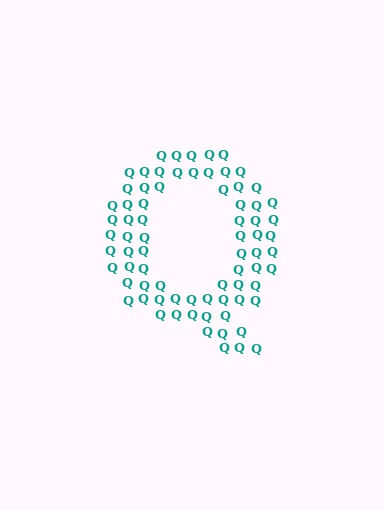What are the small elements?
The small elements are letter Q's.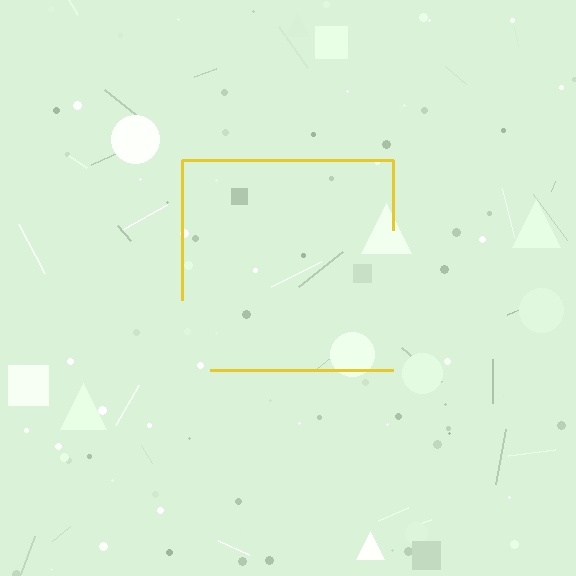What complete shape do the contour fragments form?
The contour fragments form a square.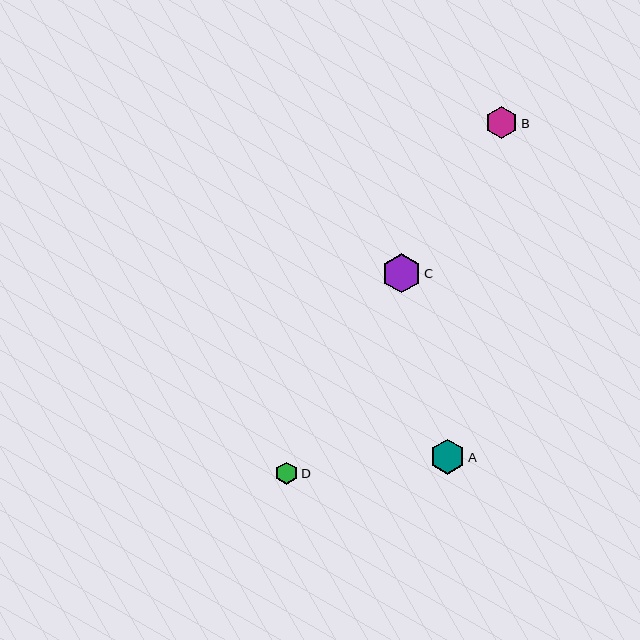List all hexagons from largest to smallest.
From largest to smallest: C, A, B, D.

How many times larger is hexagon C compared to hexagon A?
Hexagon C is approximately 1.1 times the size of hexagon A.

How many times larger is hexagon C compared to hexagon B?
Hexagon C is approximately 1.2 times the size of hexagon B.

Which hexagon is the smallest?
Hexagon D is the smallest with a size of approximately 22 pixels.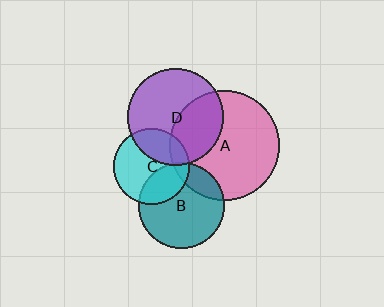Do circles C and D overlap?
Yes.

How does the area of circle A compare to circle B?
Approximately 1.6 times.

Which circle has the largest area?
Circle A (pink).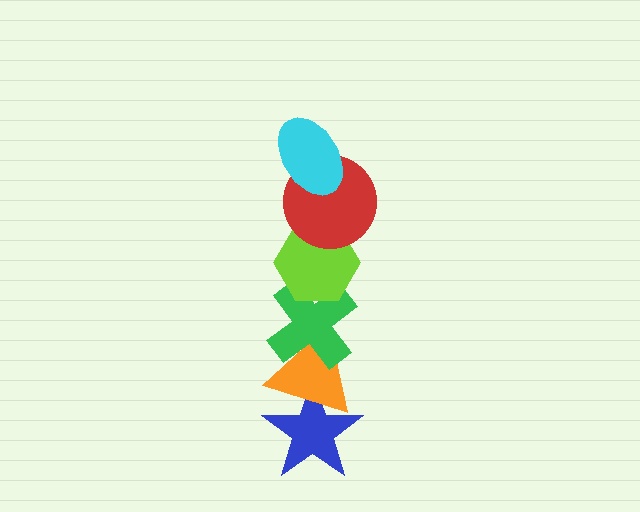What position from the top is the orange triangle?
The orange triangle is 5th from the top.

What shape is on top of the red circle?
The cyan ellipse is on top of the red circle.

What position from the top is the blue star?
The blue star is 6th from the top.